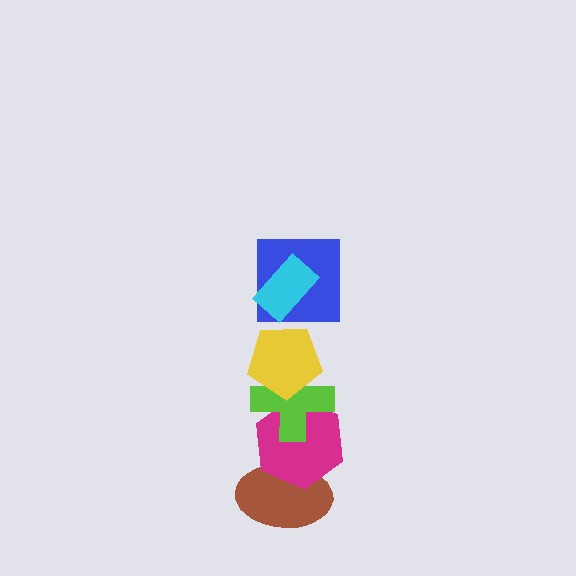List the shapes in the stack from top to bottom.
From top to bottom: the cyan rectangle, the blue square, the yellow pentagon, the lime cross, the magenta hexagon, the brown ellipse.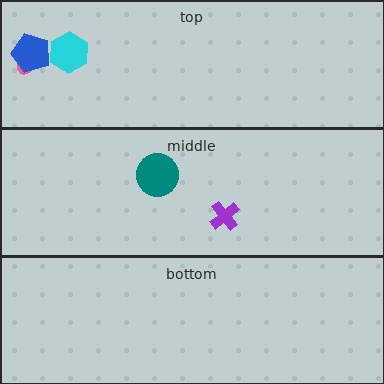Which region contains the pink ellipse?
The top region.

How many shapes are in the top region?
3.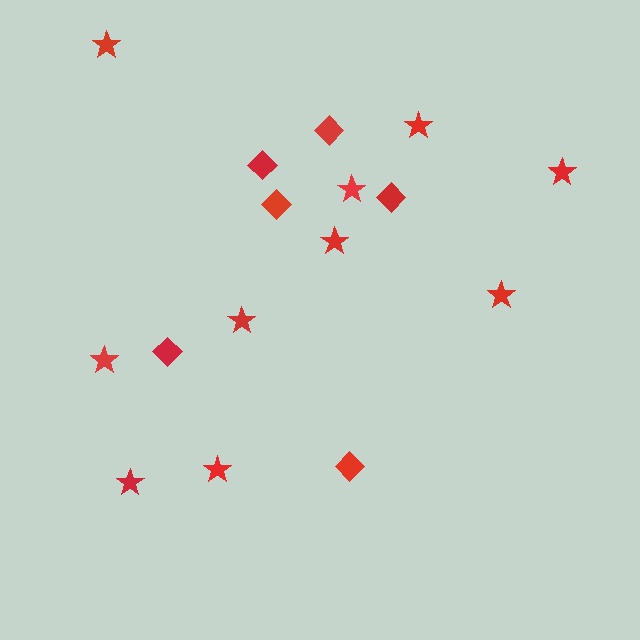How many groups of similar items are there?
There are 2 groups: one group of diamonds (6) and one group of stars (10).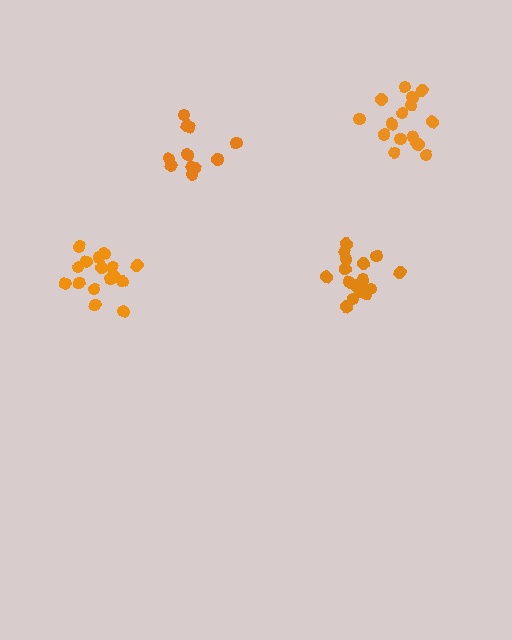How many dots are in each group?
Group 1: 17 dots, Group 2: 13 dots, Group 3: 16 dots, Group 4: 16 dots (62 total).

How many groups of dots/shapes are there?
There are 4 groups.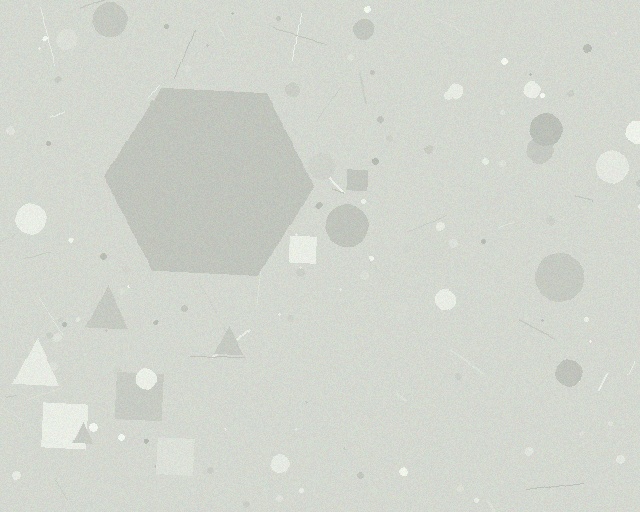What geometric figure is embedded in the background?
A hexagon is embedded in the background.